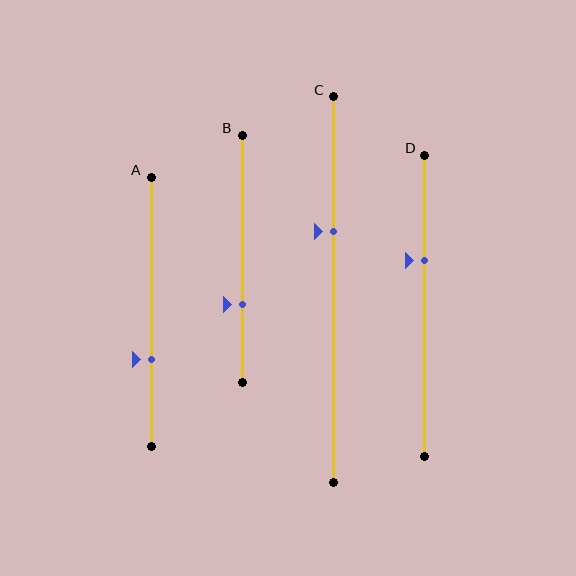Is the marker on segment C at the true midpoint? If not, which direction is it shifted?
No, the marker on segment C is shifted upward by about 15% of the segment length.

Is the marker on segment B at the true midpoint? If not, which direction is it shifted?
No, the marker on segment B is shifted downward by about 18% of the segment length.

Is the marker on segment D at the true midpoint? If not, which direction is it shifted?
No, the marker on segment D is shifted upward by about 15% of the segment length.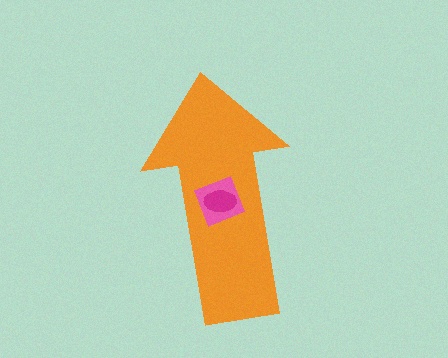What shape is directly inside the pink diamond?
The magenta ellipse.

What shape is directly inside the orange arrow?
The pink diamond.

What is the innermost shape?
The magenta ellipse.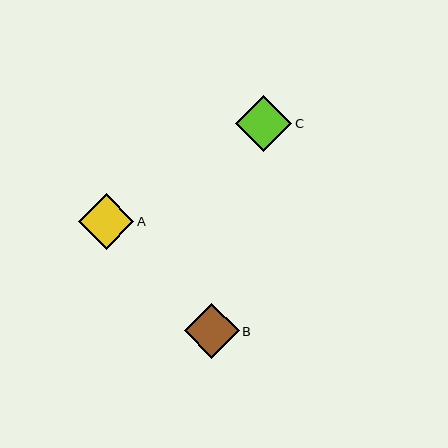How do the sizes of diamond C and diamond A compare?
Diamond C and diamond A are approximately the same size.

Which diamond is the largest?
Diamond C is the largest with a size of approximately 56 pixels.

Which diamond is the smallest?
Diamond B is the smallest with a size of approximately 55 pixels.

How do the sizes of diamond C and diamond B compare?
Diamond C and diamond B are approximately the same size.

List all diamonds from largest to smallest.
From largest to smallest: C, A, B.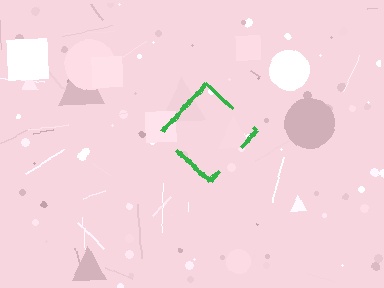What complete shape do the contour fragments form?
The contour fragments form a diamond.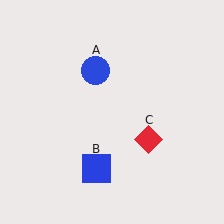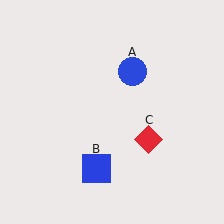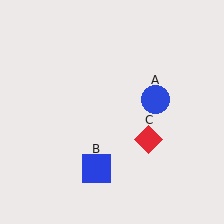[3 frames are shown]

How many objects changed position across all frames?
1 object changed position: blue circle (object A).